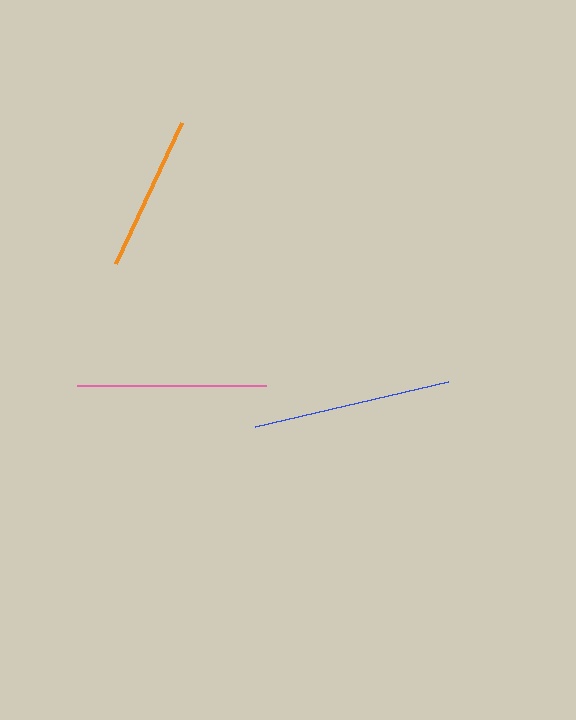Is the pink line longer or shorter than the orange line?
The pink line is longer than the orange line.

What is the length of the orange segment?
The orange segment is approximately 156 pixels long.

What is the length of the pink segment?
The pink segment is approximately 188 pixels long.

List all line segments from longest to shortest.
From longest to shortest: blue, pink, orange.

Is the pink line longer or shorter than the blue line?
The blue line is longer than the pink line.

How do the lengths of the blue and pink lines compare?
The blue and pink lines are approximately the same length.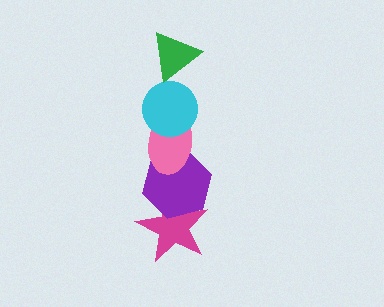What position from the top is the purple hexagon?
The purple hexagon is 4th from the top.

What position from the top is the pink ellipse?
The pink ellipse is 3rd from the top.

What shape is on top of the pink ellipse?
The cyan circle is on top of the pink ellipse.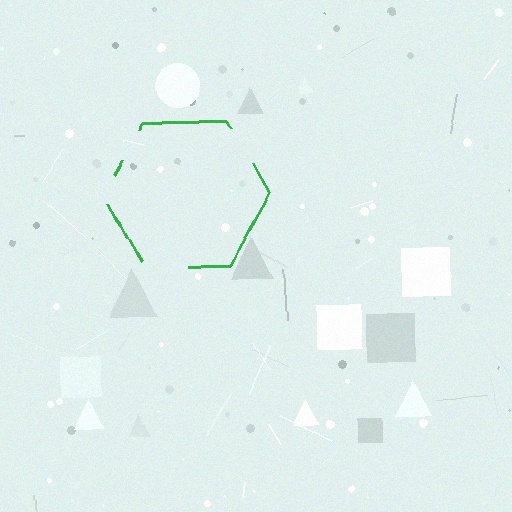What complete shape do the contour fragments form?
The contour fragments form a hexagon.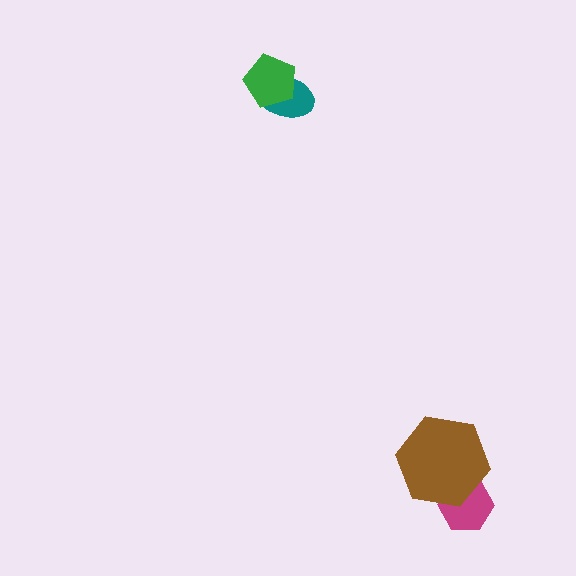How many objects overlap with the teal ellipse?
1 object overlaps with the teal ellipse.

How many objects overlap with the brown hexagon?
1 object overlaps with the brown hexagon.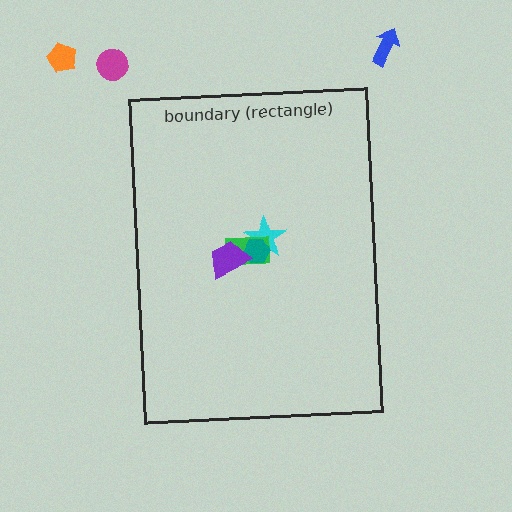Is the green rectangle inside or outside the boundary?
Inside.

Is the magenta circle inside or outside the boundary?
Outside.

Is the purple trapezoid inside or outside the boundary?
Inside.